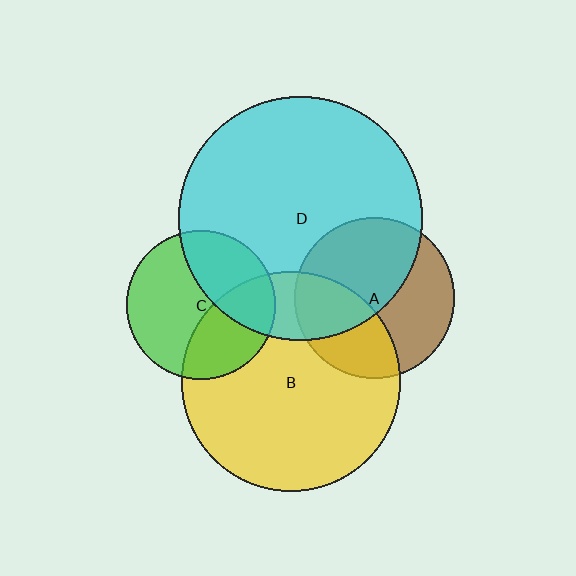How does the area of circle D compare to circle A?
Approximately 2.3 times.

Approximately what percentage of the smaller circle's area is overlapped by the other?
Approximately 35%.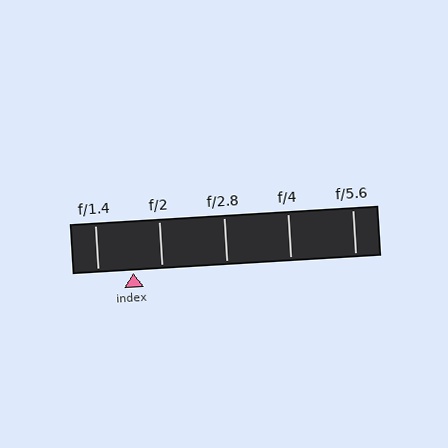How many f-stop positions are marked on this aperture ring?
There are 5 f-stop positions marked.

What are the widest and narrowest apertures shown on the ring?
The widest aperture shown is f/1.4 and the narrowest is f/5.6.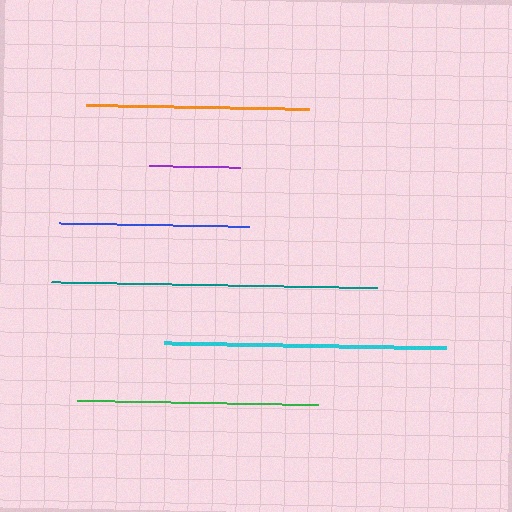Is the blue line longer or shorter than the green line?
The green line is longer than the blue line.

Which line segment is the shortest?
The purple line is the shortest at approximately 92 pixels.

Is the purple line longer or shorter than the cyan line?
The cyan line is longer than the purple line.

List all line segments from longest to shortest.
From longest to shortest: teal, cyan, green, orange, blue, purple.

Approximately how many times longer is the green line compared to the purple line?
The green line is approximately 2.6 times the length of the purple line.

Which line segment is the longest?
The teal line is the longest at approximately 325 pixels.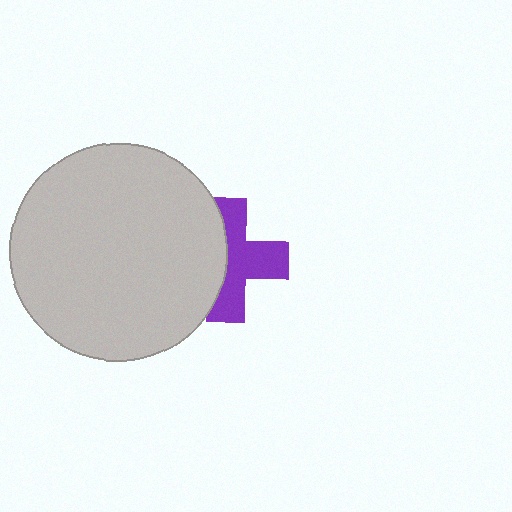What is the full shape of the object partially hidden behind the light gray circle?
The partially hidden object is a purple cross.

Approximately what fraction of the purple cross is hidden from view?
Roughly 42% of the purple cross is hidden behind the light gray circle.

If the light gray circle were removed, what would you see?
You would see the complete purple cross.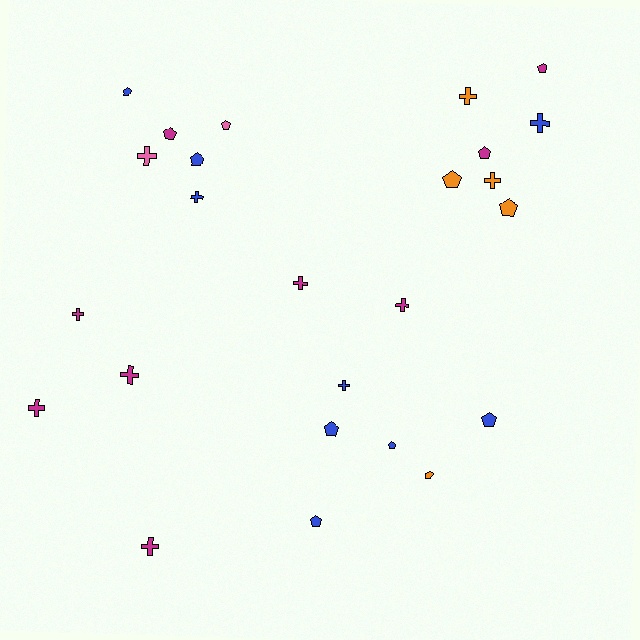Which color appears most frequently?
Magenta, with 9 objects.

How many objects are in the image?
There are 25 objects.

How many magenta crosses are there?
There are 6 magenta crosses.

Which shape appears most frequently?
Pentagon, with 13 objects.